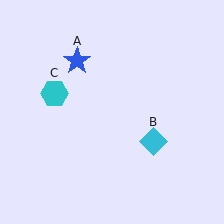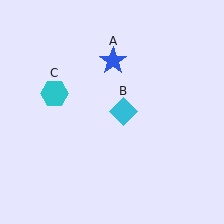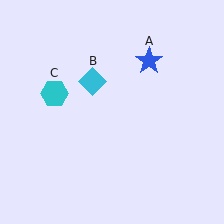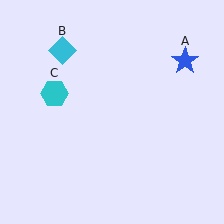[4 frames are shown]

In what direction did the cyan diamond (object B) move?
The cyan diamond (object B) moved up and to the left.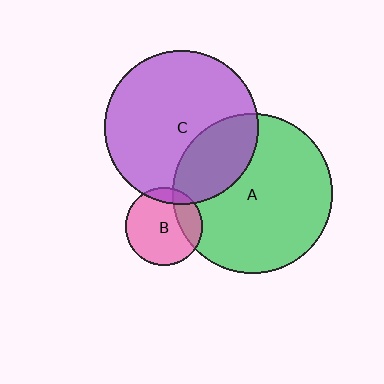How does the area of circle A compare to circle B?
Approximately 4.3 times.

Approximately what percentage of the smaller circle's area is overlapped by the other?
Approximately 30%.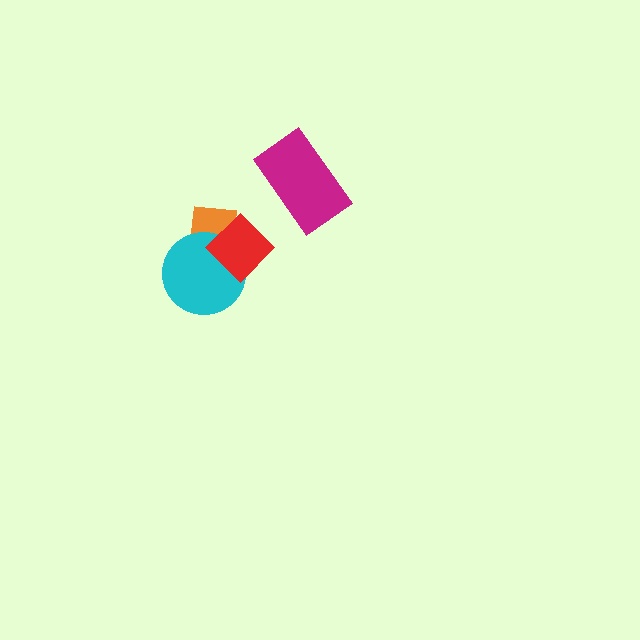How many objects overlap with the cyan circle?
2 objects overlap with the cyan circle.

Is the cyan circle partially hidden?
Yes, it is partially covered by another shape.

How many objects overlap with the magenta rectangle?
0 objects overlap with the magenta rectangle.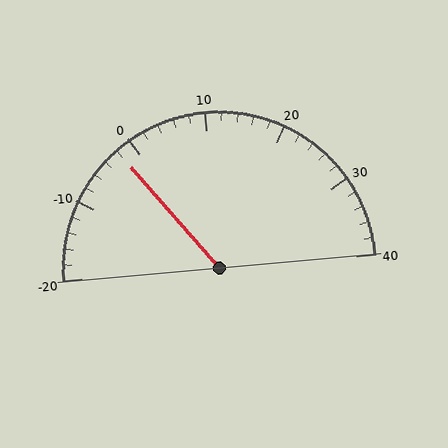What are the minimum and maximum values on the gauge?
The gauge ranges from -20 to 40.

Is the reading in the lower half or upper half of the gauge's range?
The reading is in the lower half of the range (-20 to 40).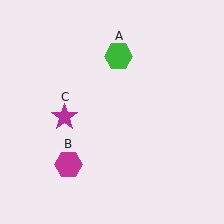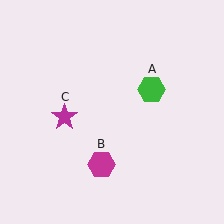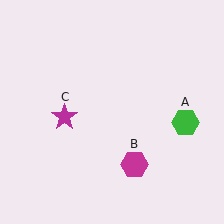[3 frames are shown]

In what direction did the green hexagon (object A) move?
The green hexagon (object A) moved down and to the right.